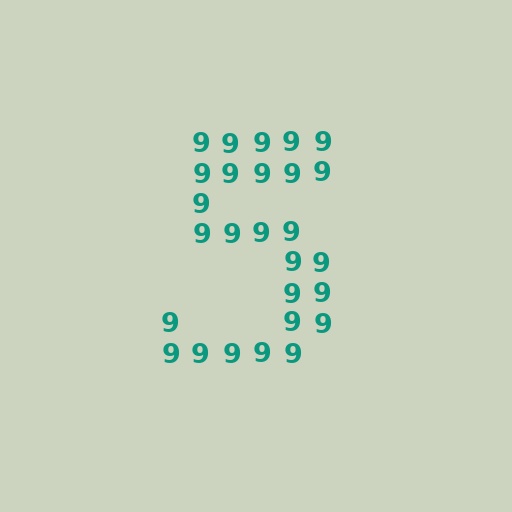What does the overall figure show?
The overall figure shows the digit 5.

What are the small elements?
The small elements are digit 9's.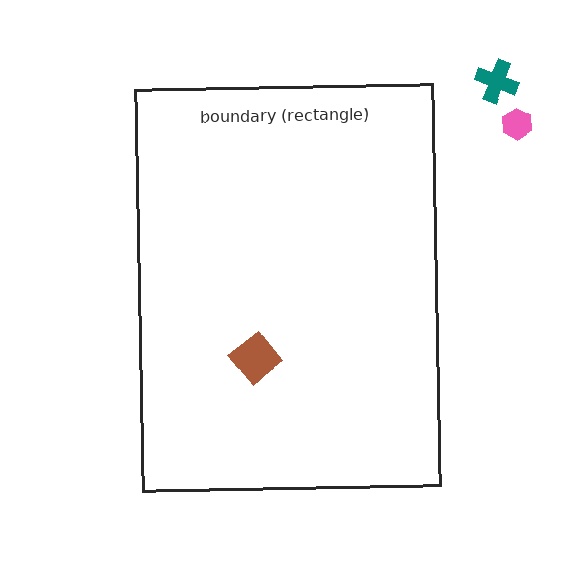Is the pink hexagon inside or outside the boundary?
Outside.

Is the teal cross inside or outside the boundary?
Outside.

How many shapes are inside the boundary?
1 inside, 2 outside.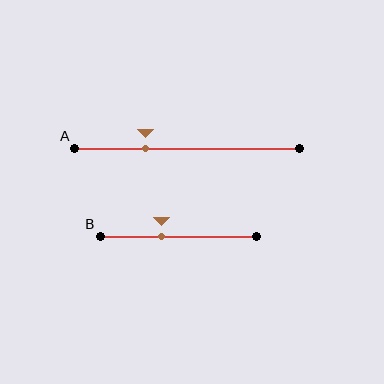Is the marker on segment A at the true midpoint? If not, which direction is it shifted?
No, the marker on segment A is shifted to the left by about 19% of the segment length.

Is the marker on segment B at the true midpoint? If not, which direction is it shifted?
No, the marker on segment B is shifted to the left by about 11% of the segment length.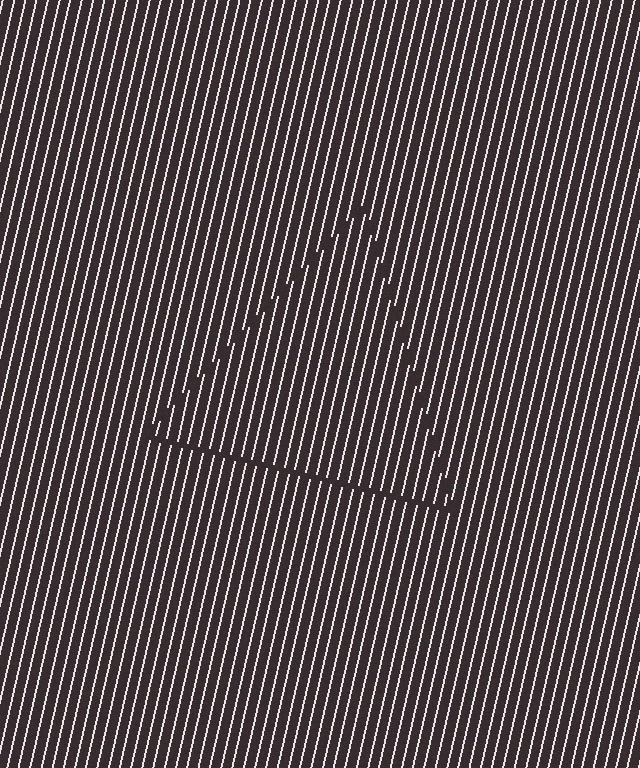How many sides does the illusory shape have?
3 sides — the line-ends trace a triangle.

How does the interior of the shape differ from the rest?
The interior of the shape contains the same grating, shifted by half a period — the contour is defined by the phase discontinuity where line-ends from the inner and outer gratings abut.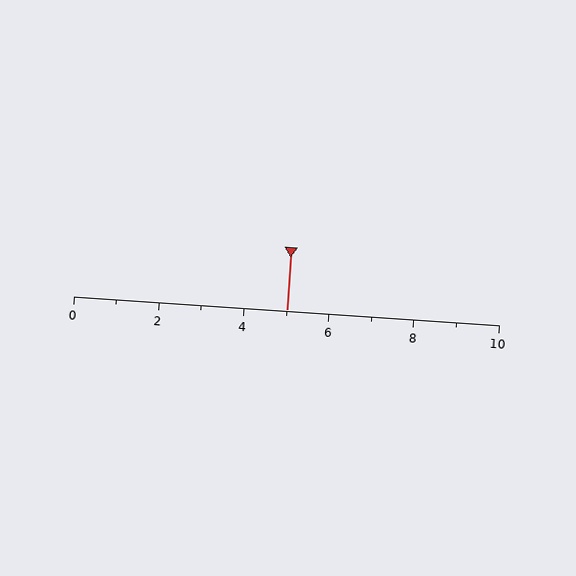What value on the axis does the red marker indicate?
The marker indicates approximately 5.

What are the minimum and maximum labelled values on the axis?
The axis runs from 0 to 10.